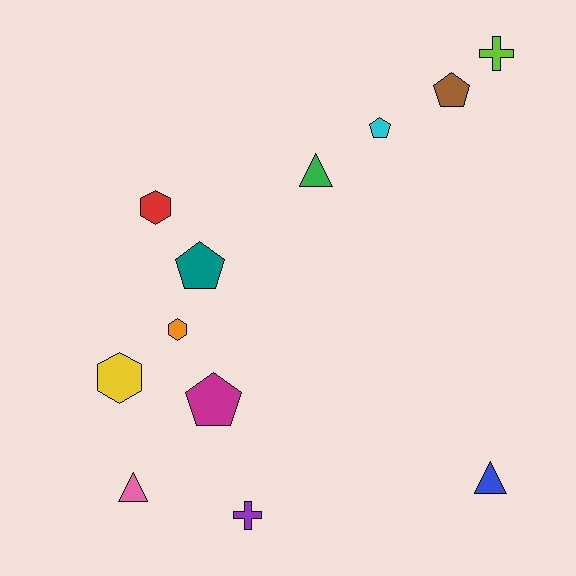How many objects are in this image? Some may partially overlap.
There are 12 objects.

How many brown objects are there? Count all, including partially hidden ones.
There is 1 brown object.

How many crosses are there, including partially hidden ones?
There are 2 crosses.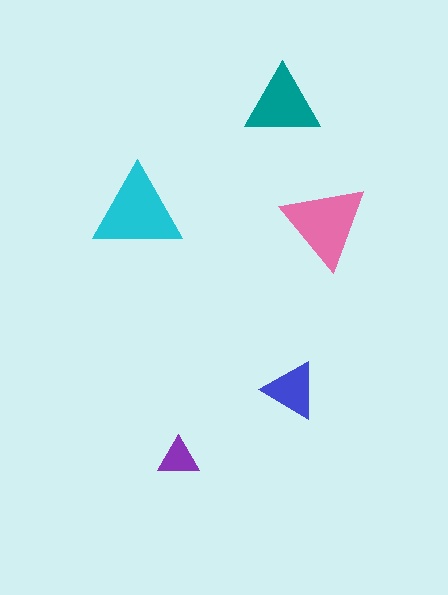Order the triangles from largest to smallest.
the cyan one, the pink one, the teal one, the blue one, the purple one.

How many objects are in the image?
There are 5 objects in the image.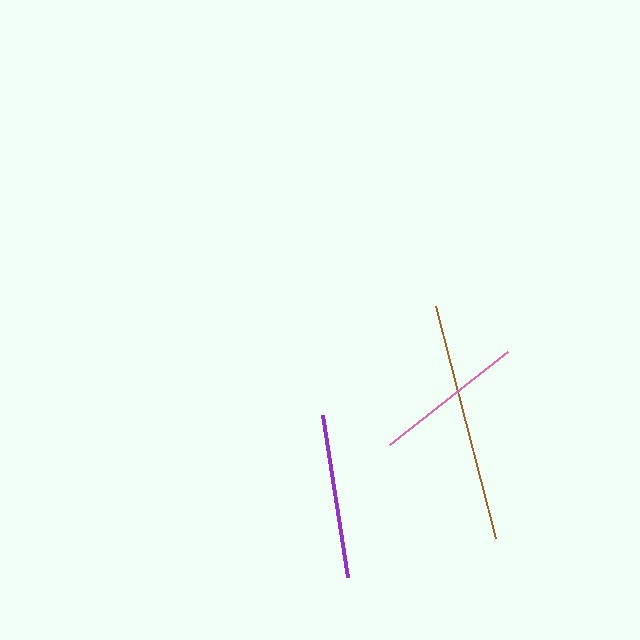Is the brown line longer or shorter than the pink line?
The brown line is longer than the pink line.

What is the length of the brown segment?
The brown segment is approximately 240 pixels long.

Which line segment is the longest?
The brown line is the longest at approximately 240 pixels.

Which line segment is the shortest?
The pink line is the shortest at approximately 150 pixels.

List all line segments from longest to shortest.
From longest to shortest: brown, purple, pink.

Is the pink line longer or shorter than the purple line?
The purple line is longer than the pink line.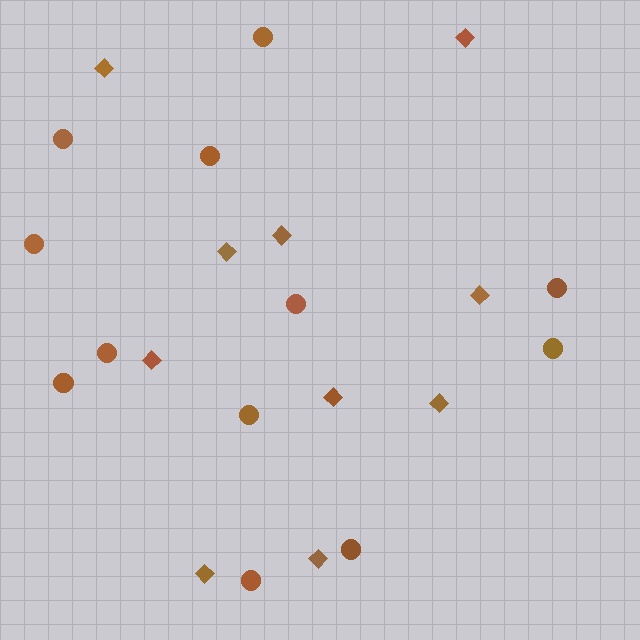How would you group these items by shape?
There are 2 groups: one group of diamonds (10) and one group of circles (12).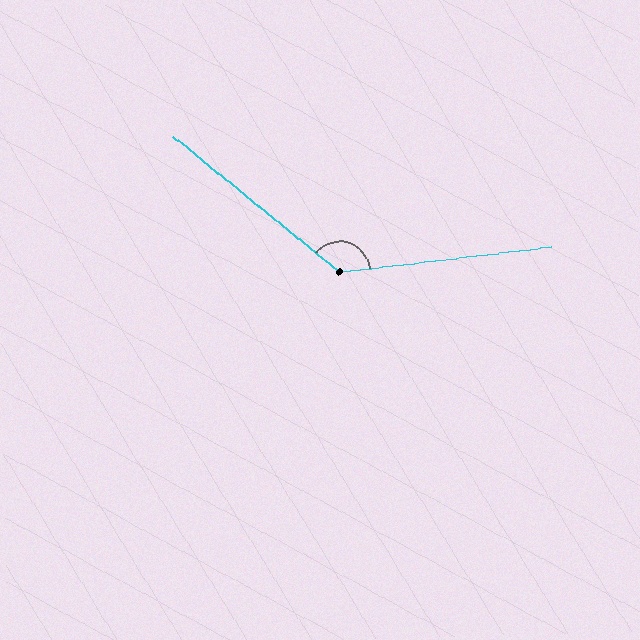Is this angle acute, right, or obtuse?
It is obtuse.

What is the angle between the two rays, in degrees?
Approximately 134 degrees.